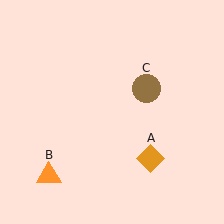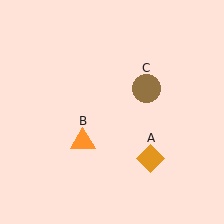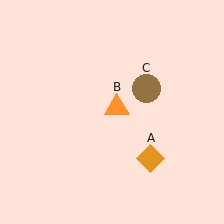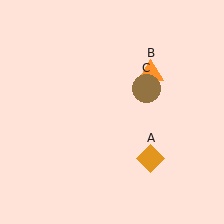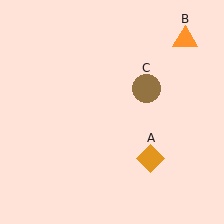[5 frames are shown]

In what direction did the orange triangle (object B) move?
The orange triangle (object B) moved up and to the right.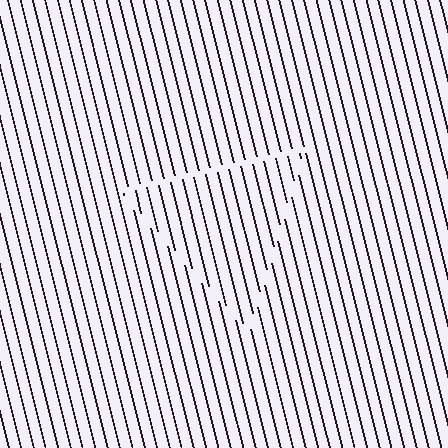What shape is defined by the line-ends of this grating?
An illusory triangle. The interior of the shape contains the same grating, shifted by half a period — the contour is defined by the phase discontinuity where line-ends from the inner and outer gratings abut.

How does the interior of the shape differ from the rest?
The interior of the shape contains the same grating, shifted by half a period — the contour is defined by the phase discontinuity where line-ends from the inner and outer gratings abut.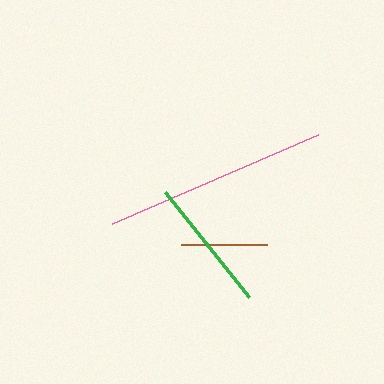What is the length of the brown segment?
The brown segment is approximately 86 pixels long.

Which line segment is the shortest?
The brown line is the shortest at approximately 86 pixels.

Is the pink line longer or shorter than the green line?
The pink line is longer than the green line.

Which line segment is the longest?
The pink line is the longest at approximately 225 pixels.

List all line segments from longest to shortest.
From longest to shortest: pink, green, brown.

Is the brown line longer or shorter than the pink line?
The pink line is longer than the brown line.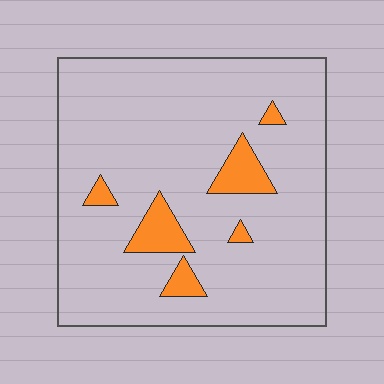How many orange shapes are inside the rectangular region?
6.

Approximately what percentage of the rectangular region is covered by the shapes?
Approximately 10%.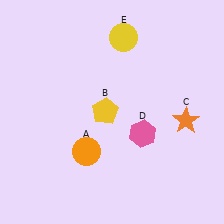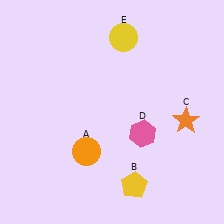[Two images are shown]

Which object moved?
The yellow pentagon (B) moved down.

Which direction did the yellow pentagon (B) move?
The yellow pentagon (B) moved down.